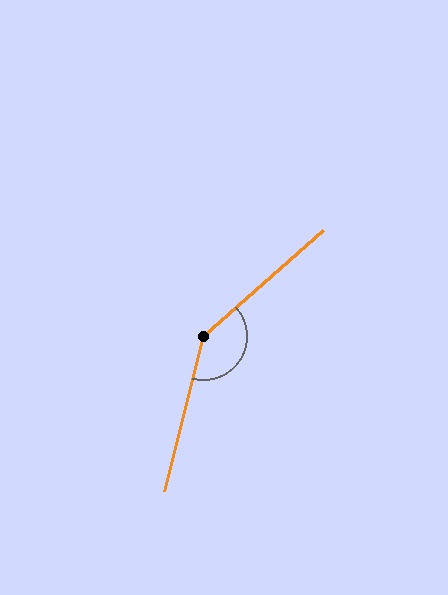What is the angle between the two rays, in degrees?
Approximately 146 degrees.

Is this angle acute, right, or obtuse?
It is obtuse.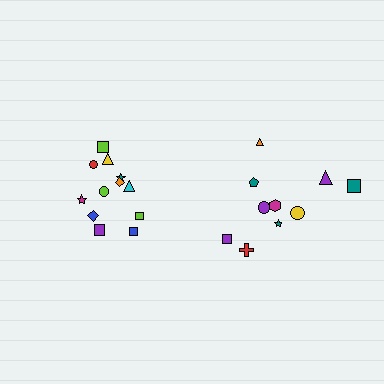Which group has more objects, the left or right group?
The left group.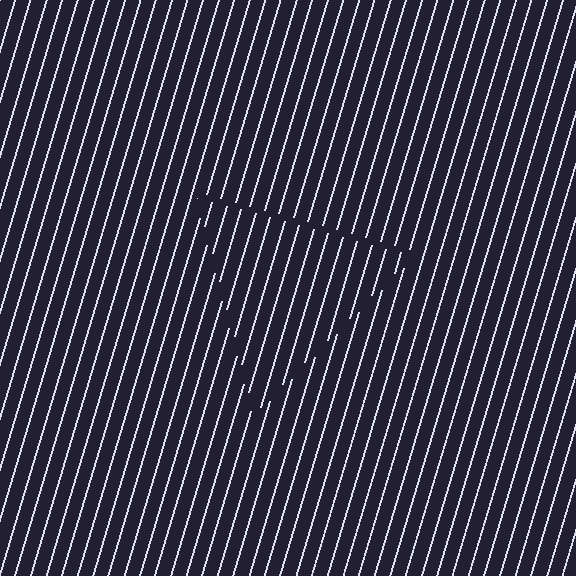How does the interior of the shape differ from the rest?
The interior of the shape contains the same grating, shifted by half a period — the contour is defined by the phase discontinuity where line-ends from the inner and outer gratings abut.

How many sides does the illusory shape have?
3 sides — the line-ends trace a triangle.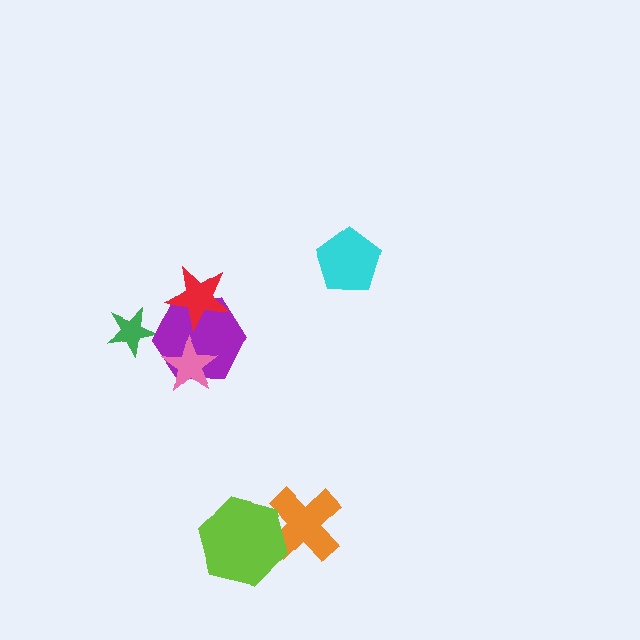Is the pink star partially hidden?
No, no other shape covers it.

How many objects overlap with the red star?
1 object overlaps with the red star.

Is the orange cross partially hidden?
Yes, it is partially covered by another shape.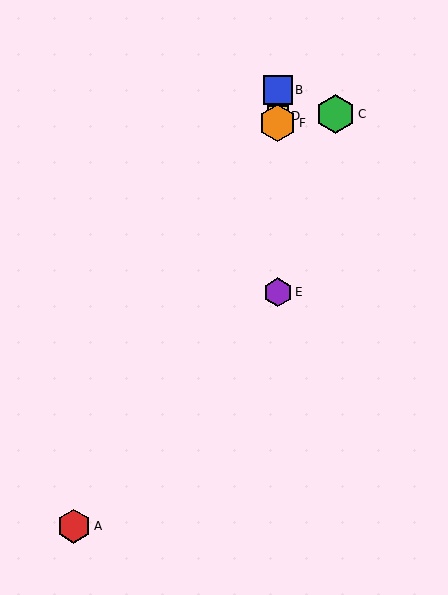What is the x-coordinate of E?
Object E is at x≈278.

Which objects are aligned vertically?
Objects B, D, E, F are aligned vertically.